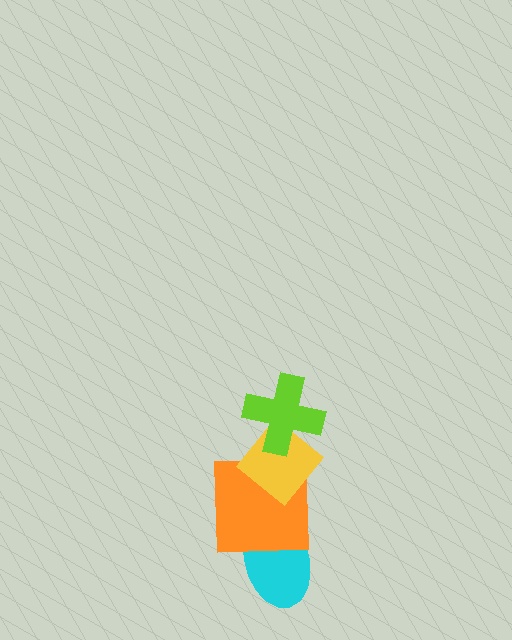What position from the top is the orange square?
The orange square is 3rd from the top.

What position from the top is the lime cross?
The lime cross is 1st from the top.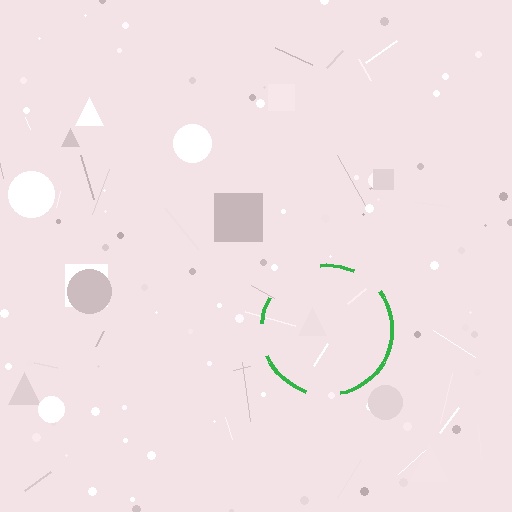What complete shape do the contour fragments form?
The contour fragments form a circle.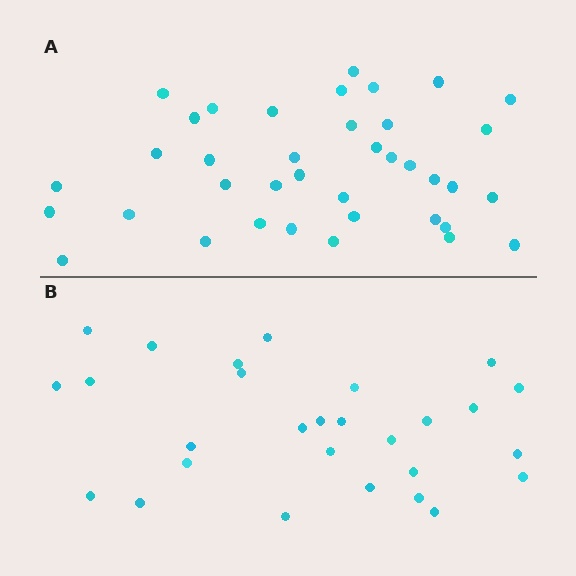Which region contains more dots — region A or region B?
Region A (the top region) has more dots.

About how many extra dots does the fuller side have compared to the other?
Region A has roughly 10 or so more dots than region B.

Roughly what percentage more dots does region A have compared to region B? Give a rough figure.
About 35% more.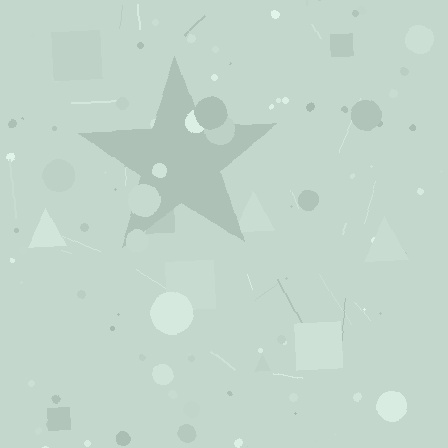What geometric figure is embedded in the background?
A star is embedded in the background.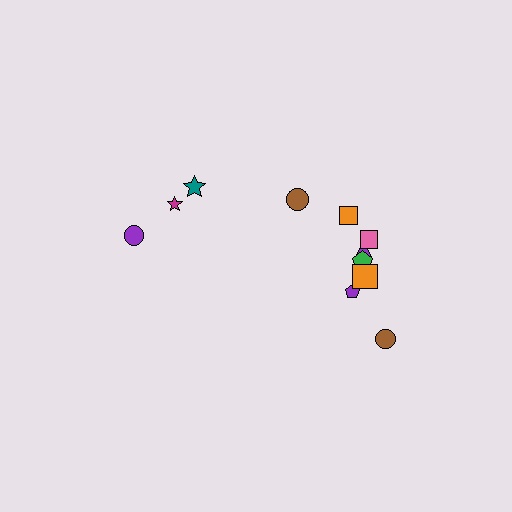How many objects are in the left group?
There are 3 objects.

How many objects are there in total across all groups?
There are 11 objects.